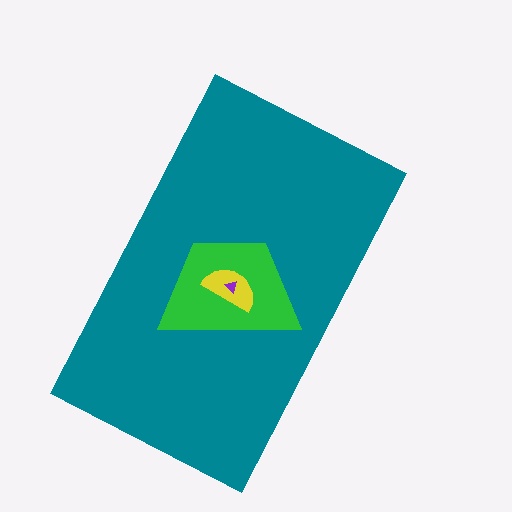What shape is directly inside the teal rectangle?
The green trapezoid.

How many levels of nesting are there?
4.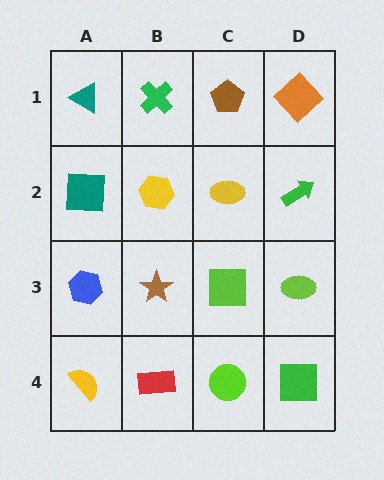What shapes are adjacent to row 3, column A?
A teal square (row 2, column A), a yellow semicircle (row 4, column A), a brown star (row 3, column B).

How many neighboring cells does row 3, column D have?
3.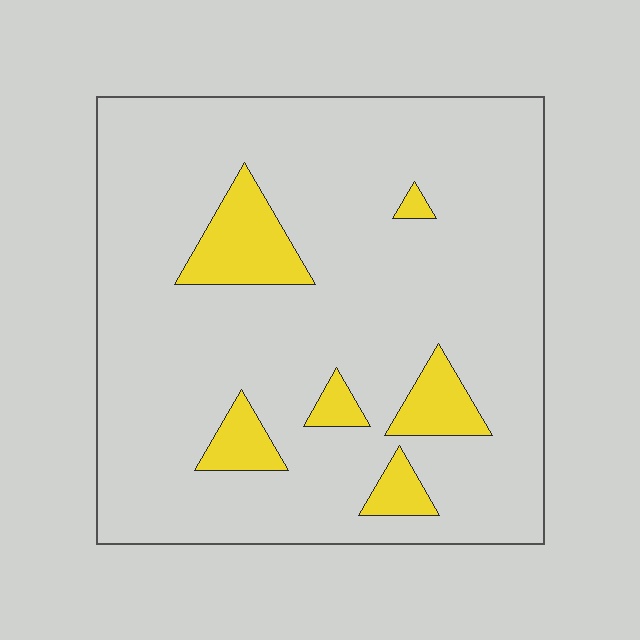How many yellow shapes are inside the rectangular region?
6.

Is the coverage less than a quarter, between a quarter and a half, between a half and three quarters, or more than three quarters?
Less than a quarter.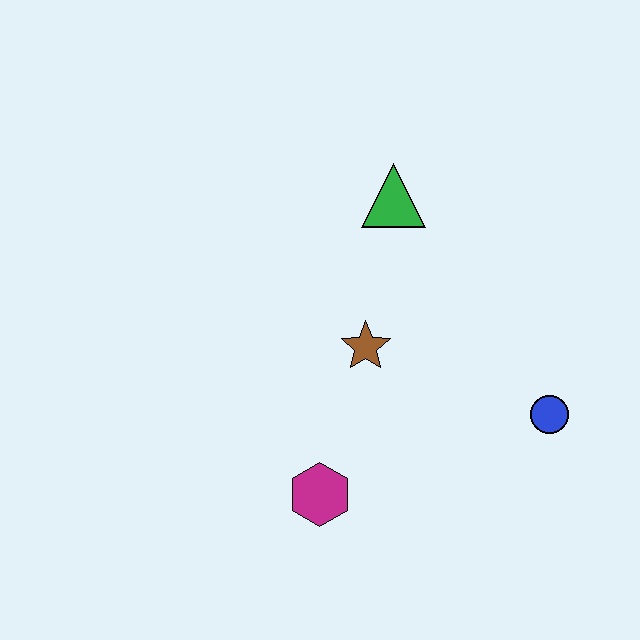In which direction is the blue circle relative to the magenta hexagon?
The blue circle is to the right of the magenta hexagon.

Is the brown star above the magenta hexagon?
Yes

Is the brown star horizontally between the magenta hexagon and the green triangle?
Yes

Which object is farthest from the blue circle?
The green triangle is farthest from the blue circle.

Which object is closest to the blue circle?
The brown star is closest to the blue circle.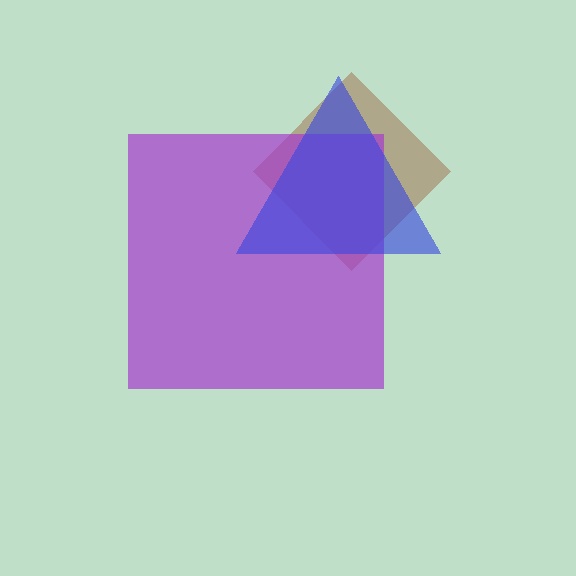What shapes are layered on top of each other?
The layered shapes are: a brown diamond, a purple square, a blue triangle.